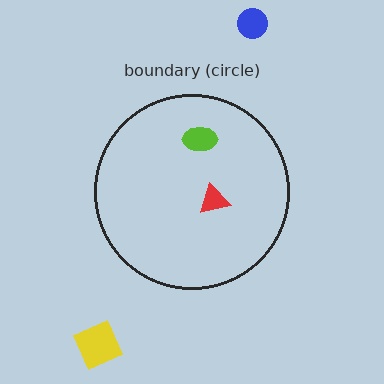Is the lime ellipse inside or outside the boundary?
Inside.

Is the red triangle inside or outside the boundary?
Inside.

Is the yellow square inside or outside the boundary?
Outside.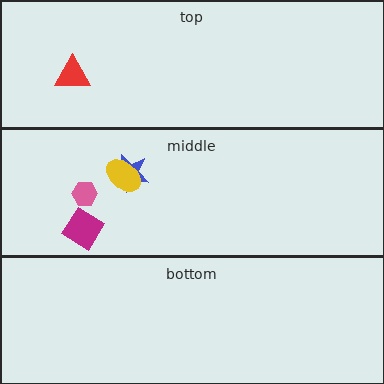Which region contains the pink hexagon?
The middle region.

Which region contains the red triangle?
The top region.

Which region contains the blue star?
The middle region.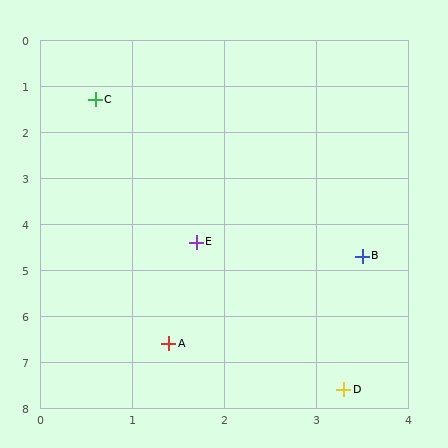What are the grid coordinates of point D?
Point D is at approximately (3.3, 7.6).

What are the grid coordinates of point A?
Point A is at approximately (1.4, 6.6).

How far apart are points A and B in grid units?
Points A and B are about 2.8 grid units apart.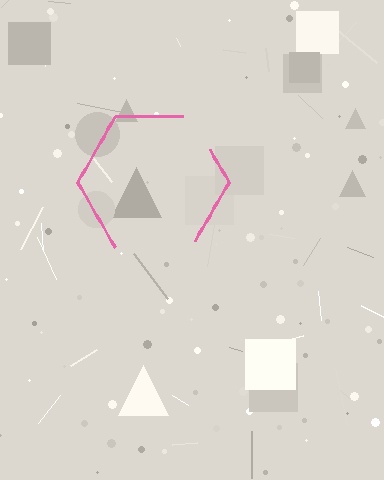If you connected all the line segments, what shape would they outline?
They would outline a hexagon.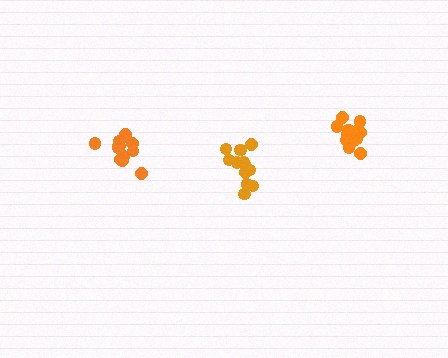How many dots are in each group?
Group 1: 12 dots, Group 2: 13 dots, Group 3: 12 dots (37 total).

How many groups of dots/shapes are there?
There are 3 groups.